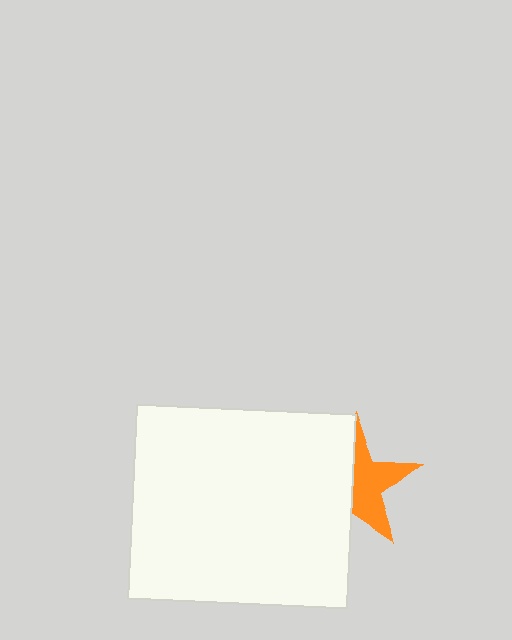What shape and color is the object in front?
The object in front is a white rectangle.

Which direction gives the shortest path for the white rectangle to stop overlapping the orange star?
Moving left gives the shortest separation.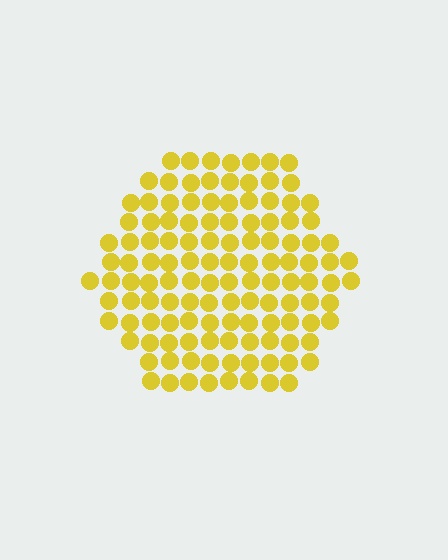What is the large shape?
The large shape is a hexagon.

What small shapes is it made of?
It is made of small circles.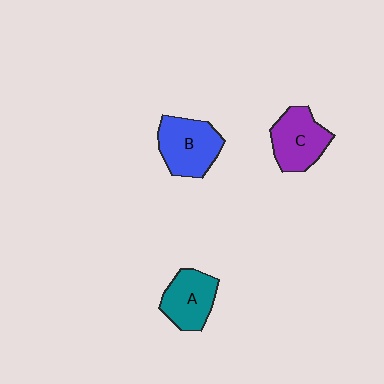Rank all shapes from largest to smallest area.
From largest to smallest: B (blue), C (purple), A (teal).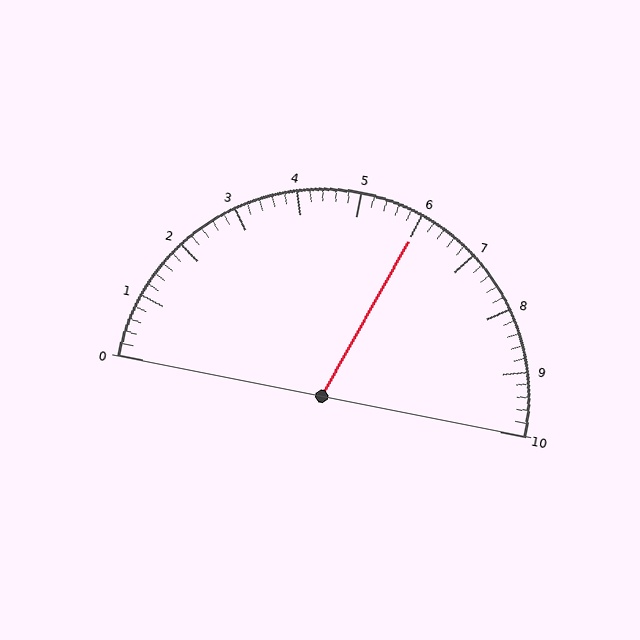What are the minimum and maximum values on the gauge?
The gauge ranges from 0 to 10.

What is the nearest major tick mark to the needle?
The nearest major tick mark is 6.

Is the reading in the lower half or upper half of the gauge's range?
The reading is in the upper half of the range (0 to 10).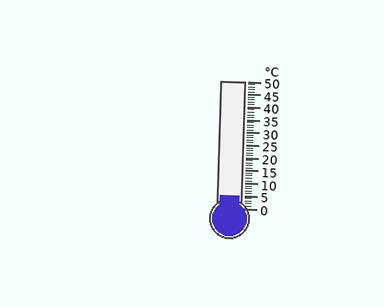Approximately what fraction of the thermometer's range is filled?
The thermometer is filled to approximately 10% of its range.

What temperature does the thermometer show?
The thermometer shows approximately 5°C.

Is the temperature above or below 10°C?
The temperature is below 10°C.